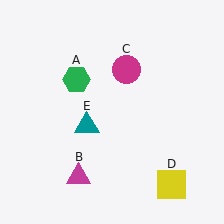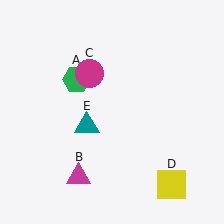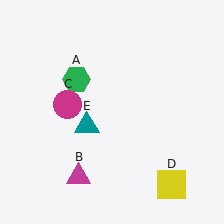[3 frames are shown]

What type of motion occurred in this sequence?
The magenta circle (object C) rotated counterclockwise around the center of the scene.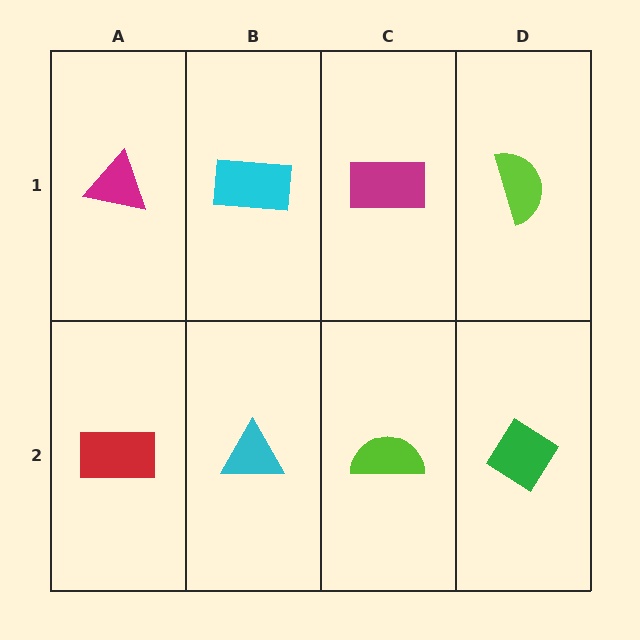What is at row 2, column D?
A green diamond.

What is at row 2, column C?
A lime semicircle.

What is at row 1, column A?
A magenta triangle.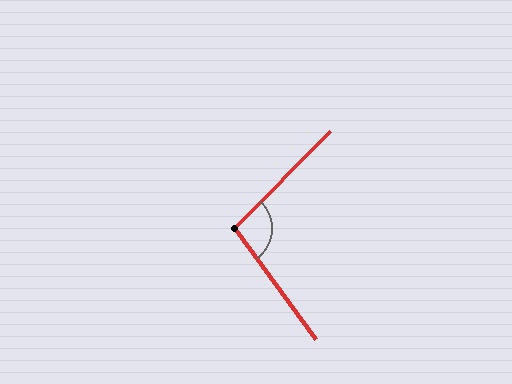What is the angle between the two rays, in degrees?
Approximately 99 degrees.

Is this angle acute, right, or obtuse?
It is obtuse.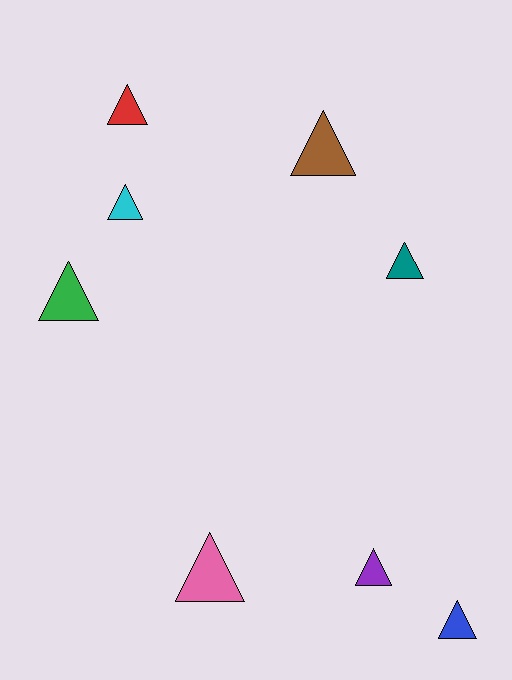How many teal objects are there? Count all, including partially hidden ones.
There is 1 teal object.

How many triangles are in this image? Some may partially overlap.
There are 8 triangles.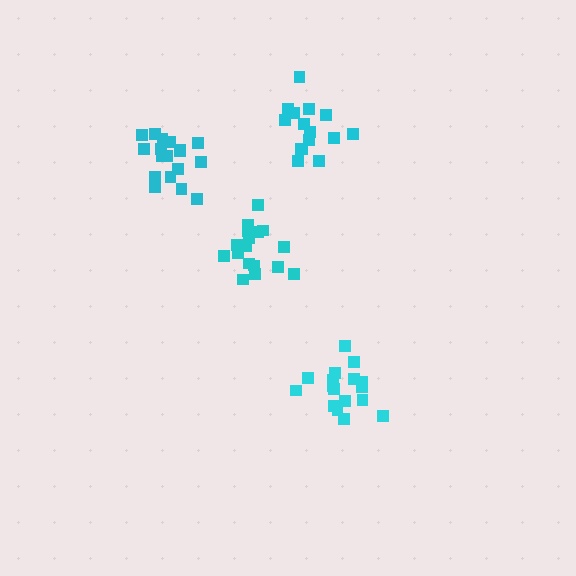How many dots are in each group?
Group 1: 17 dots, Group 2: 18 dots, Group 3: 15 dots, Group 4: 18 dots (68 total).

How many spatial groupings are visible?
There are 4 spatial groupings.